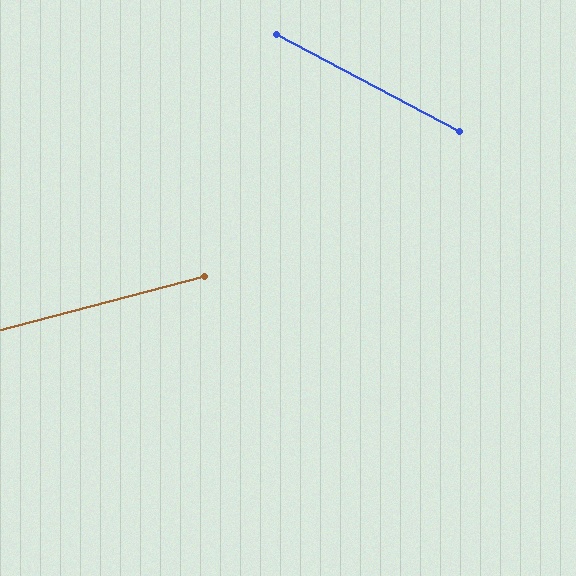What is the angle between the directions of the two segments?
Approximately 43 degrees.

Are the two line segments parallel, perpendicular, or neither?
Neither parallel nor perpendicular — they differ by about 43°.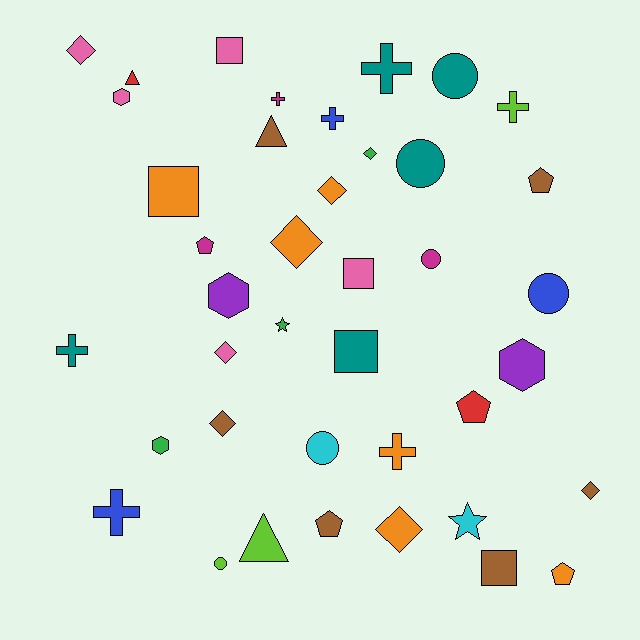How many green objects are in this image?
There are 3 green objects.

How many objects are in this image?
There are 40 objects.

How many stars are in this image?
There are 2 stars.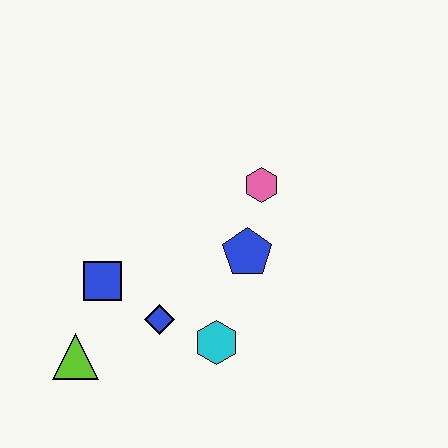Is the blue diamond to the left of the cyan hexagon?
Yes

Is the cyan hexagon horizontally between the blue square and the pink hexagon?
Yes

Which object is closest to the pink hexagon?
The blue pentagon is closest to the pink hexagon.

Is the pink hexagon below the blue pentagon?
No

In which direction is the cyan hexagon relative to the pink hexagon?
The cyan hexagon is below the pink hexagon.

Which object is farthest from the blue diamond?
The pink hexagon is farthest from the blue diamond.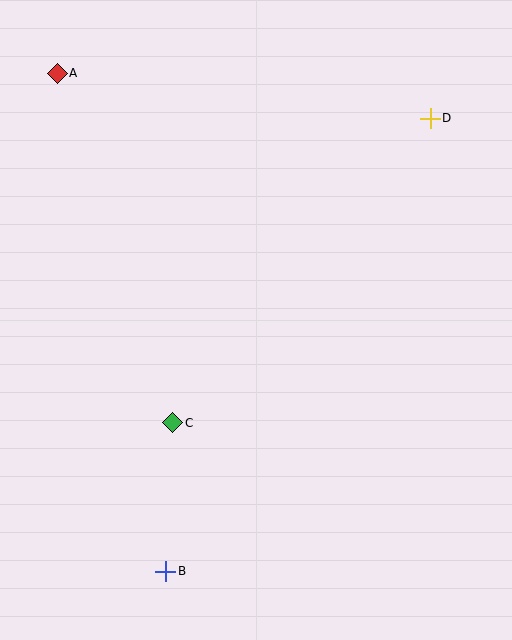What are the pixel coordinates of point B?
Point B is at (166, 571).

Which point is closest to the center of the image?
Point C at (173, 423) is closest to the center.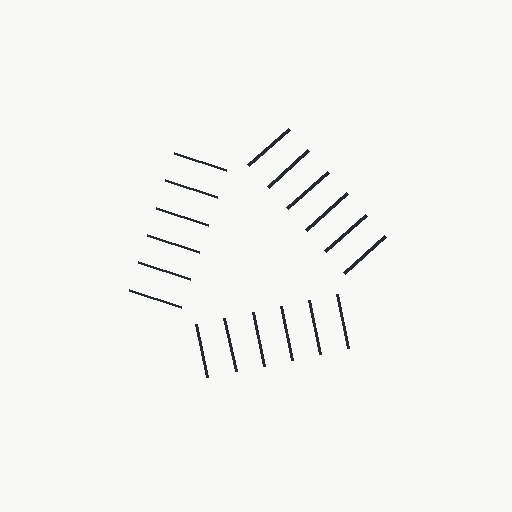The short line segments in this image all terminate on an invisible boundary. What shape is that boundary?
An illusory triangle — the line segments terminate on its edges but no continuous stroke is drawn.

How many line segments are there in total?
18 — 6 along each of the 3 edges.